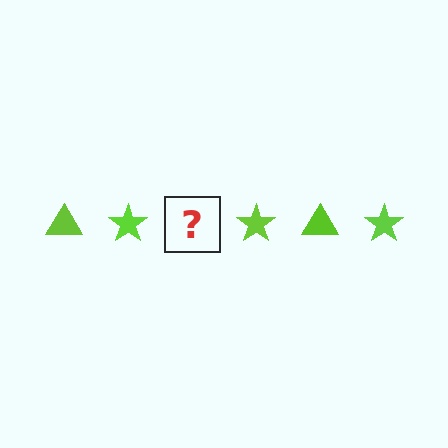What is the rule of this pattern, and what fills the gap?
The rule is that the pattern cycles through triangle, star shapes in lime. The gap should be filled with a lime triangle.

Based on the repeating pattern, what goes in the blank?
The blank should be a lime triangle.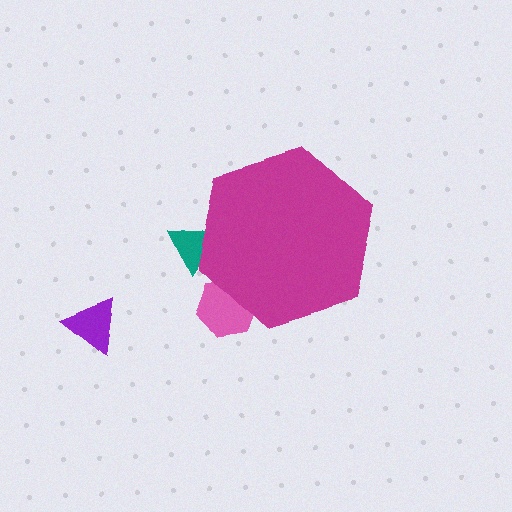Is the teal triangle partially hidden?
Yes, the teal triangle is partially hidden behind the magenta hexagon.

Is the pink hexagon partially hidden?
Yes, the pink hexagon is partially hidden behind the magenta hexagon.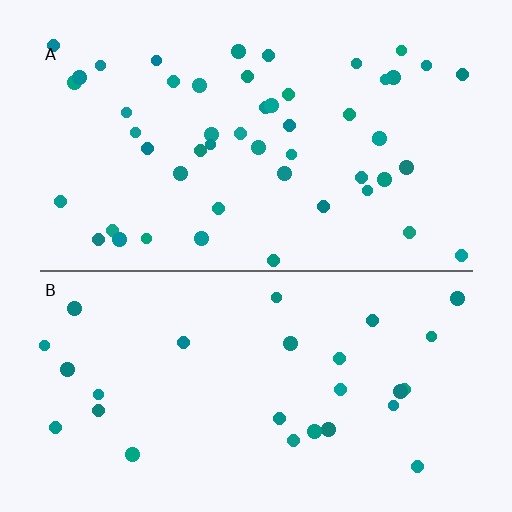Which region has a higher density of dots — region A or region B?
A (the top).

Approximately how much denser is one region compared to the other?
Approximately 1.9× — region A over region B.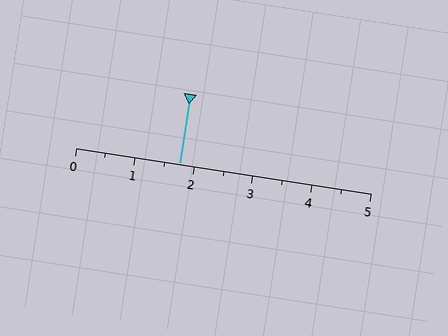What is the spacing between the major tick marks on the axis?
The major ticks are spaced 1 apart.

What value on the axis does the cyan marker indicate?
The marker indicates approximately 1.8.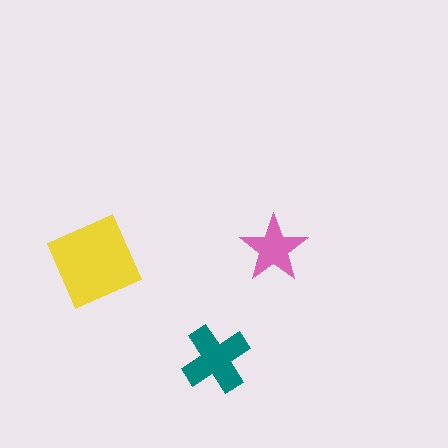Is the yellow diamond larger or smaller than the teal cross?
Larger.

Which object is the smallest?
The pink star.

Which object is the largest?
The yellow diamond.